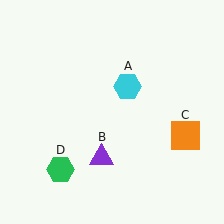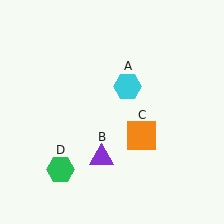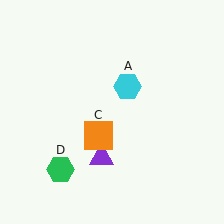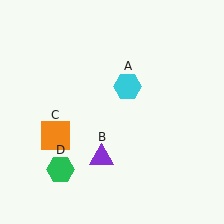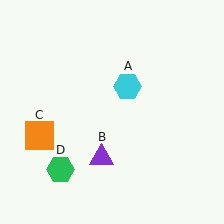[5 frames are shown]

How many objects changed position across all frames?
1 object changed position: orange square (object C).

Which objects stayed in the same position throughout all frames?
Cyan hexagon (object A) and purple triangle (object B) and green hexagon (object D) remained stationary.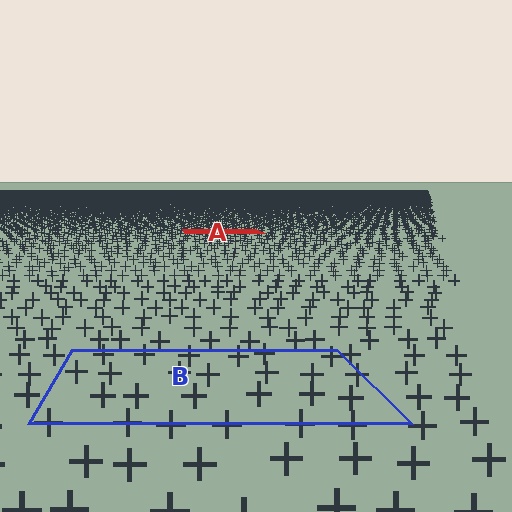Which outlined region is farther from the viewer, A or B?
Region A is farther from the viewer — the texture elements inside it appear smaller and more densely packed.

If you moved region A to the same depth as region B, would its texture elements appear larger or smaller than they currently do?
They would appear larger. At a closer depth, the same texture elements are projected at a bigger on-screen size.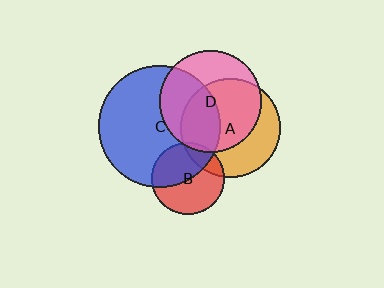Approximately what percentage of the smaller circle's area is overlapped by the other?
Approximately 5%.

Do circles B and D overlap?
Yes.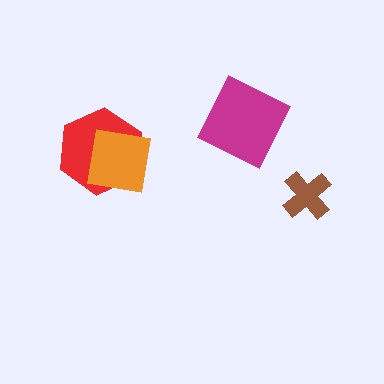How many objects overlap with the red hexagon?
1 object overlaps with the red hexagon.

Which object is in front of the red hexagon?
The orange square is in front of the red hexagon.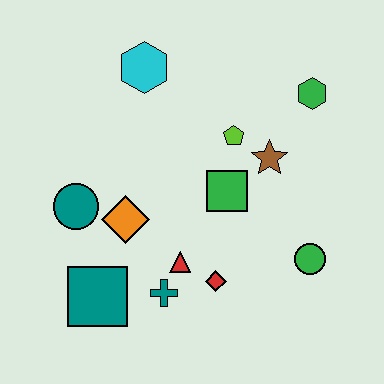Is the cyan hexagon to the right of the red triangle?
No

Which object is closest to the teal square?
The teal cross is closest to the teal square.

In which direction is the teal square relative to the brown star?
The teal square is to the left of the brown star.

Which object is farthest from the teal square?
The green hexagon is farthest from the teal square.